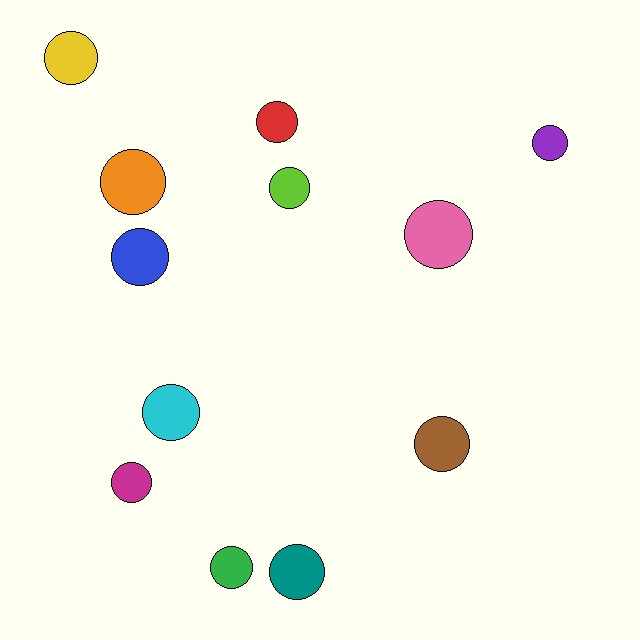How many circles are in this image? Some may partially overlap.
There are 12 circles.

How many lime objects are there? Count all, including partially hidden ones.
There is 1 lime object.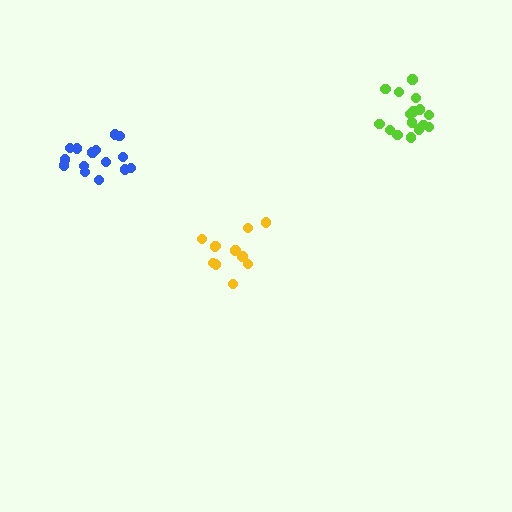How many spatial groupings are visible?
There are 3 spatial groupings.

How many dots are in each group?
Group 1: 16 dots, Group 2: 11 dots, Group 3: 15 dots (42 total).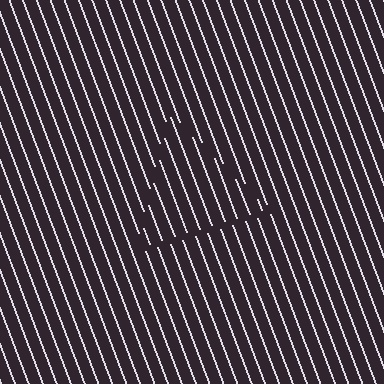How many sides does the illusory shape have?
3 sides — the line-ends trace a triangle.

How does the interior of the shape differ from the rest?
The interior of the shape contains the same grating, shifted by half a period — the contour is defined by the phase discontinuity where line-ends from the inner and outer gratings abut.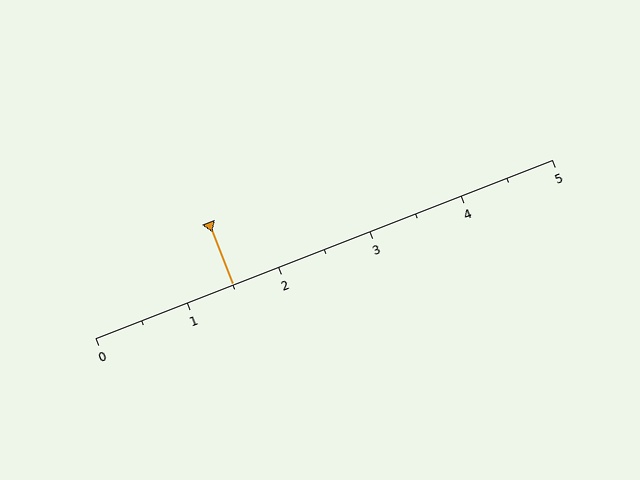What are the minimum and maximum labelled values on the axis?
The axis runs from 0 to 5.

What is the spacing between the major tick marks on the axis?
The major ticks are spaced 1 apart.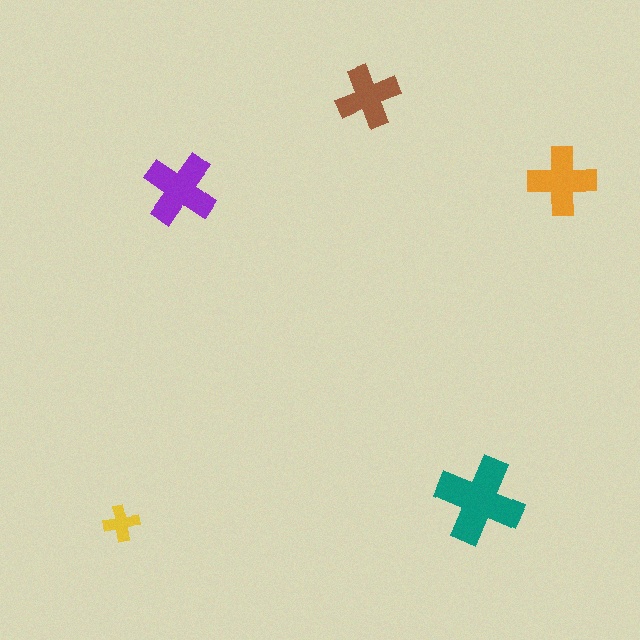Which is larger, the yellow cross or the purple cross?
The purple one.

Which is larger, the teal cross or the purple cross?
The teal one.